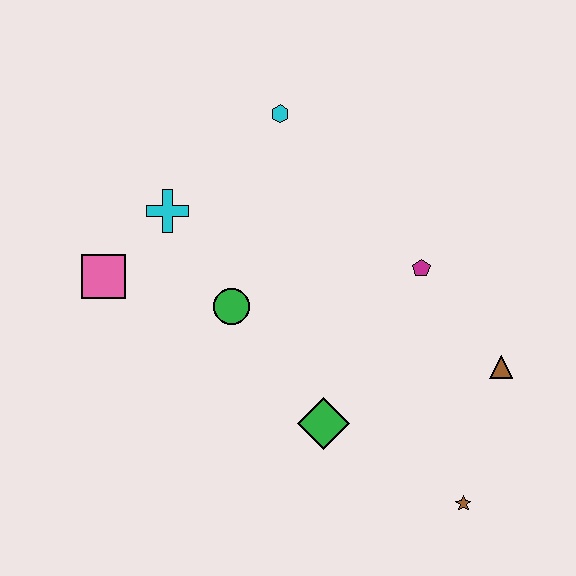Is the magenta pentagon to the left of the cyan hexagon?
No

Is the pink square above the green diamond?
Yes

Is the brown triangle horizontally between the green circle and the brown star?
No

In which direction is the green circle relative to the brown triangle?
The green circle is to the left of the brown triangle.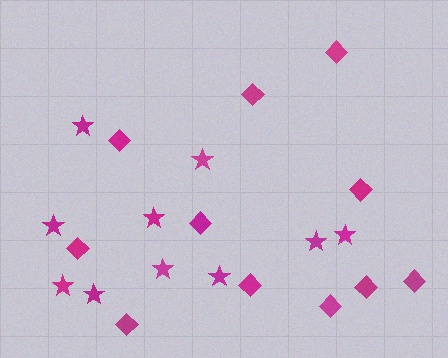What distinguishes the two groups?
There are 2 groups: one group of diamonds (11) and one group of stars (10).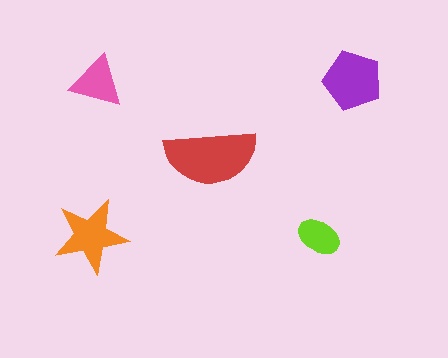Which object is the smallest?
The lime ellipse.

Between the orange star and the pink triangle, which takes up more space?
The orange star.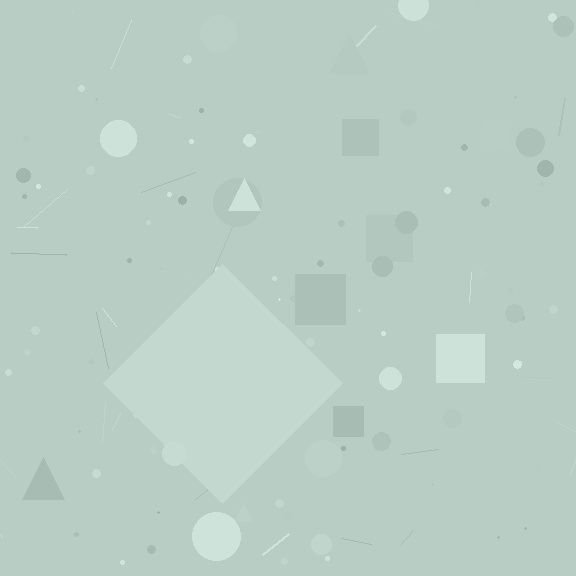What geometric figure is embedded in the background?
A diamond is embedded in the background.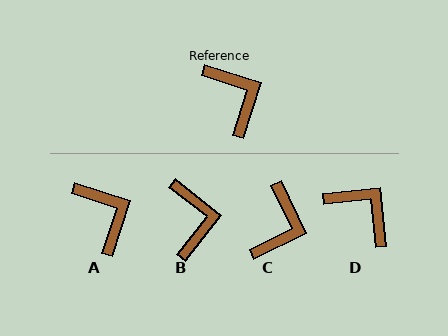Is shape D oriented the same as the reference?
No, it is off by about 24 degrees.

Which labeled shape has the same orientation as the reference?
A.